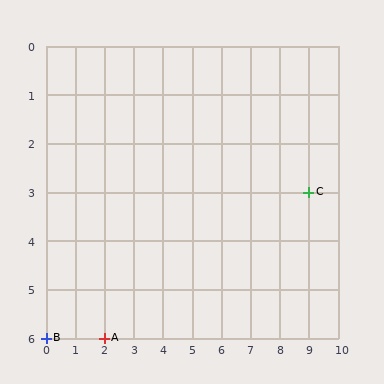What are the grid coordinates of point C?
Point C is at grid coordinates (9, 3).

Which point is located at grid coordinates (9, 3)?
Point C is at (9, 3).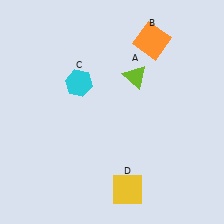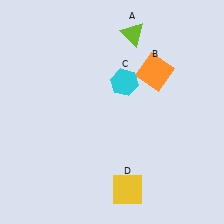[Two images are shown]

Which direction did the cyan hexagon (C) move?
The cyan hexagon (C) moved right.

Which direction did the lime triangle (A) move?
The lime triangle (A) moved up.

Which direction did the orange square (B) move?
The orange square (B) moved down.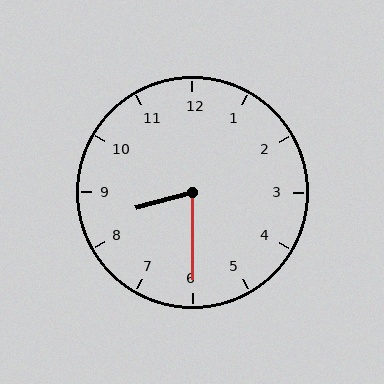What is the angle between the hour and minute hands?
Approximately 75 degrees.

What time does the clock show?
8:30.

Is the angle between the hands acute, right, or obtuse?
It is acute.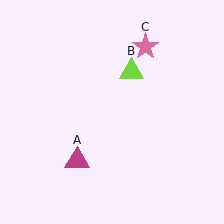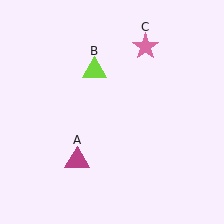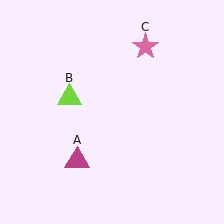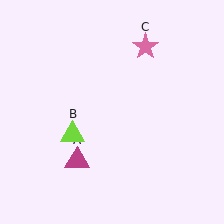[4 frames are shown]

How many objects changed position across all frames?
1 object changed position: lime triangle (object B).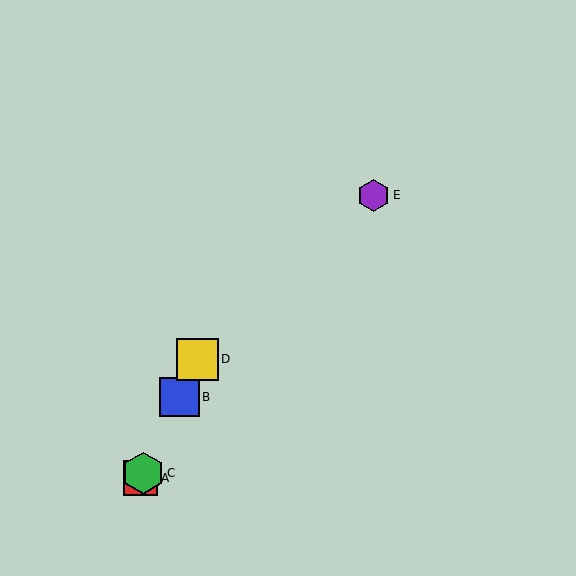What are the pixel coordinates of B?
Object B is at (180, 397).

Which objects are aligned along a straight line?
Objects A, B, C, D are aligned along a straight line.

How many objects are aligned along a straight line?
4 objects (A, B, C, D) are aligned along a straight line.